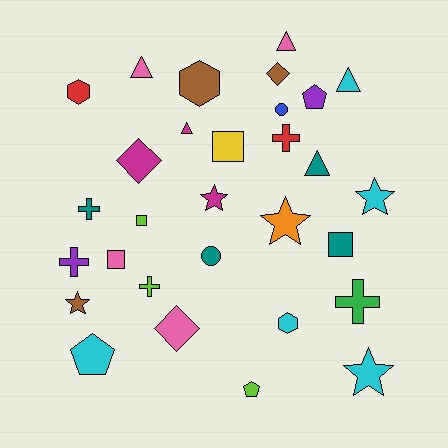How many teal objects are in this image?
There are 4 teal objects.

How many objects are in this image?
There are 30 objects.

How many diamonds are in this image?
There are 3 diamonds.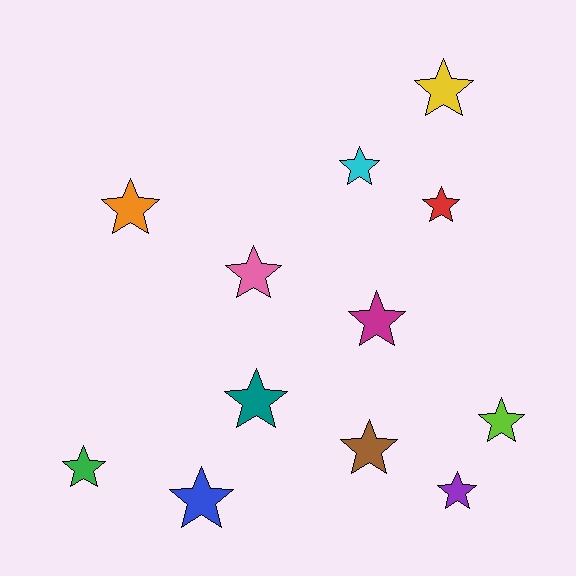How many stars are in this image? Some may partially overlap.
There are 12 stars.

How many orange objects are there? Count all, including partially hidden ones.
There is 1 orange object.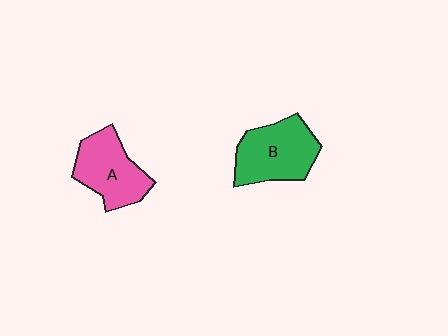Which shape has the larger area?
Shape B (green).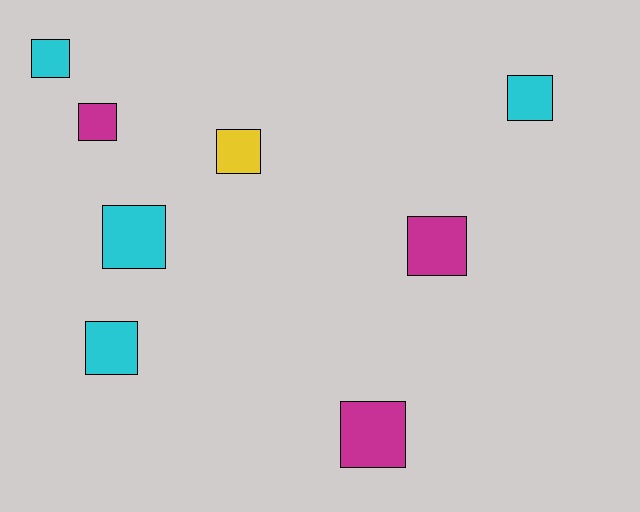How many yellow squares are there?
There is 1 yellow square.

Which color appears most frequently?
Cyan, with 4 objects.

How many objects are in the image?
There are 8 objects.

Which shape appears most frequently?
Square, with 8 objects.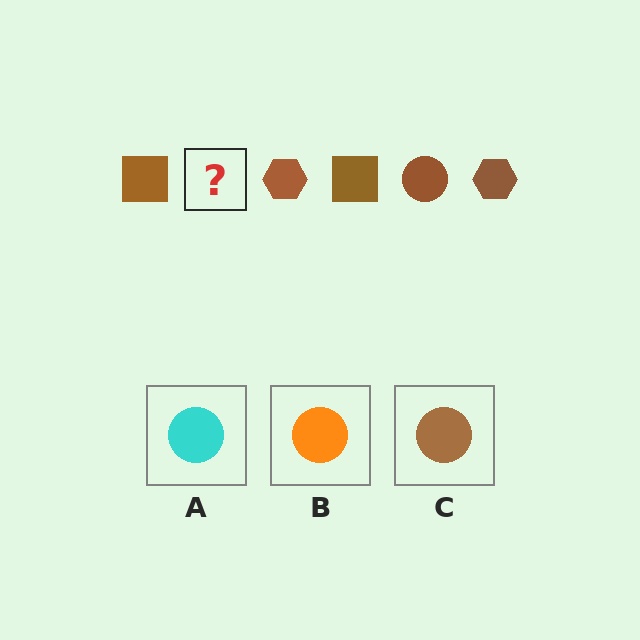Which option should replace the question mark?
Option C.